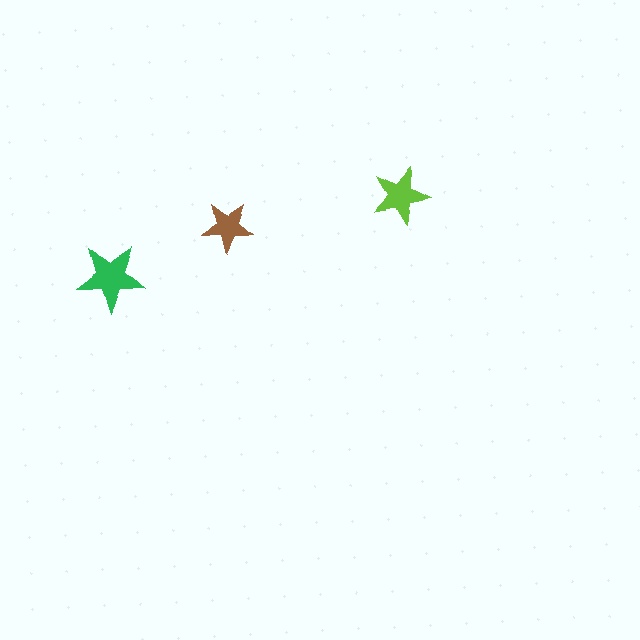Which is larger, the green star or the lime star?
The green one.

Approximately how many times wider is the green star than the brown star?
About 1.5 times wider.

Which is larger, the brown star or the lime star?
The lime one.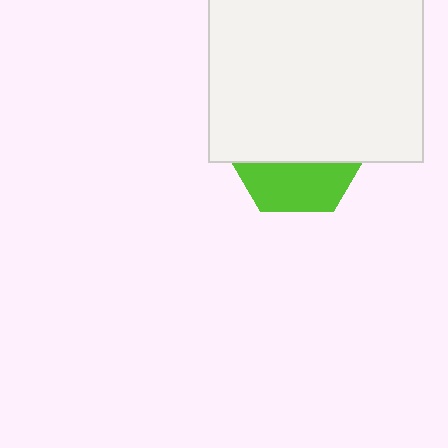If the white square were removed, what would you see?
You would see the complete lime hexagon.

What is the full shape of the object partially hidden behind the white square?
The partially hidden object is a lime hexagon.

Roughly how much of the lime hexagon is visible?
A small part of it is visible (roughly 35%).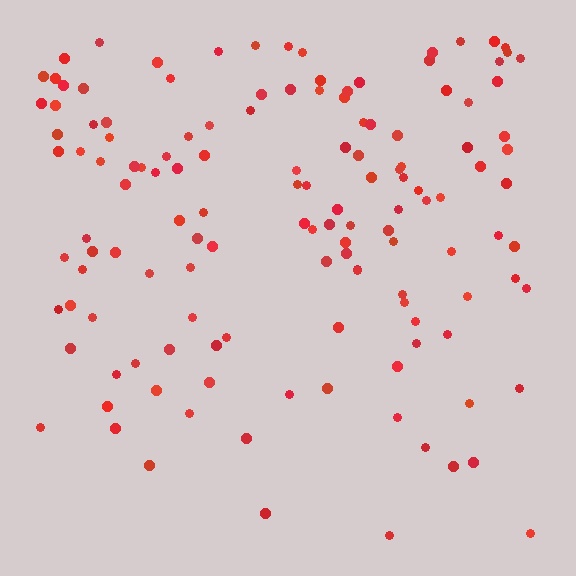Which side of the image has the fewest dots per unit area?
The bottom.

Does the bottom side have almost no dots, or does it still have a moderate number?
Still a moderate number, just noticeably fewer than the top.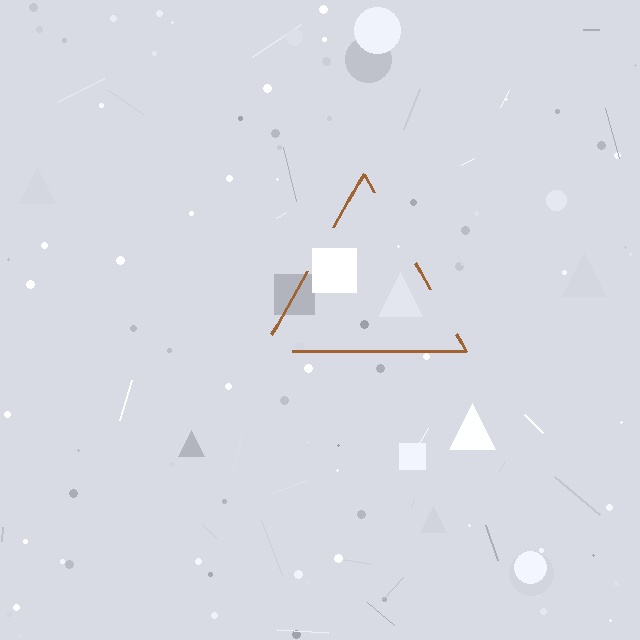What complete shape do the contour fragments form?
The contour fragments form a triangle.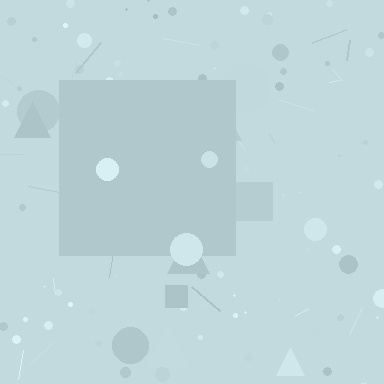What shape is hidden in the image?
A square is hidden in the image.